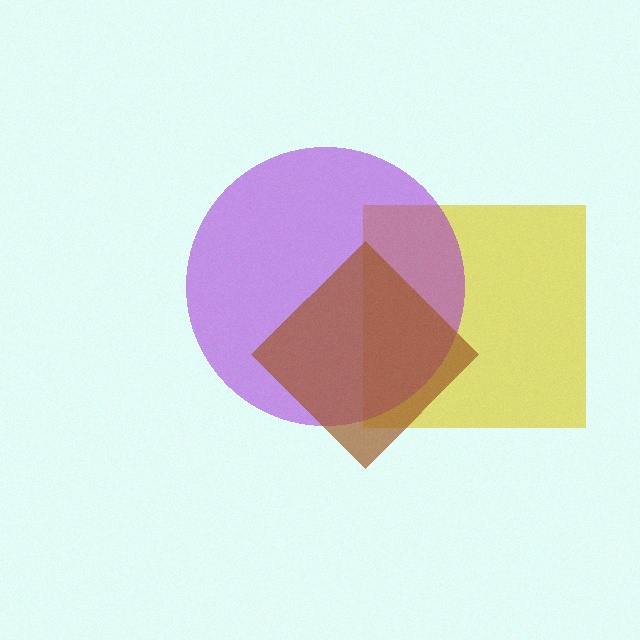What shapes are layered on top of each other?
The layered shapes are: a yellow square, a purple circle, a brown diamond.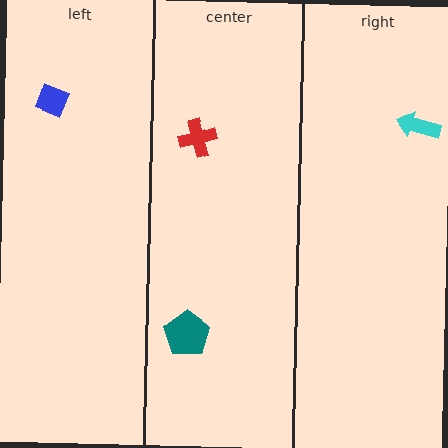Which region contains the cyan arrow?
The right region.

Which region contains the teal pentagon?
The center region.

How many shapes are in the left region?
1.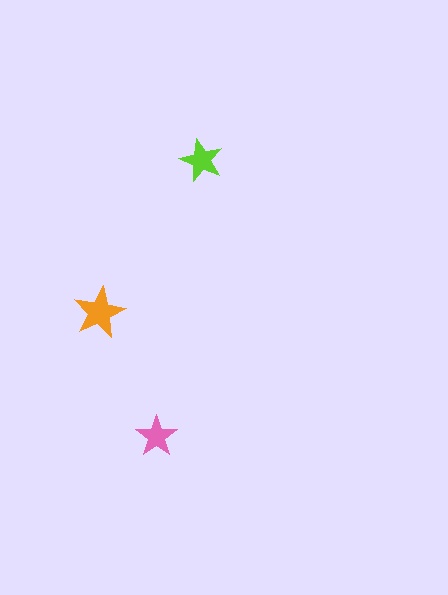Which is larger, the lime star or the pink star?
The lime one.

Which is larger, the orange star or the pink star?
The orange one.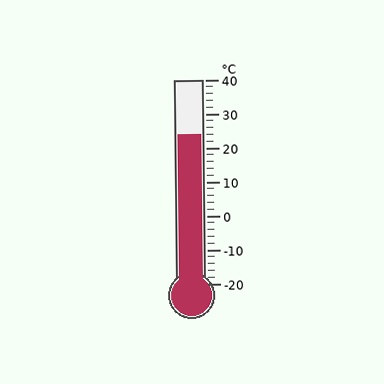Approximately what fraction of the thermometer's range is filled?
The thermometer is filled to approximately 75% of its range.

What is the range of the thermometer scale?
The thermometer scale ranges from -20°C to 40°C.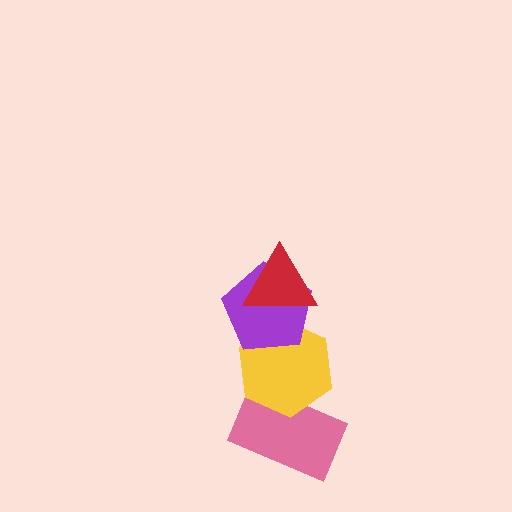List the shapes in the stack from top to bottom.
From top to bottom: the red triangle, the purple pentagon, the yellow hexagon, the pink rectangle.